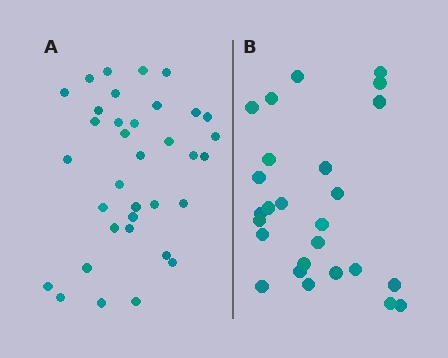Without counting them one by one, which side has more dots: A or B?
Region A (the left region) has more dots.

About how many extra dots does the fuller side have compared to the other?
Region A has roughly 8 or so more dots than region B.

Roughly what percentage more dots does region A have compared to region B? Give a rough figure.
About 35% more.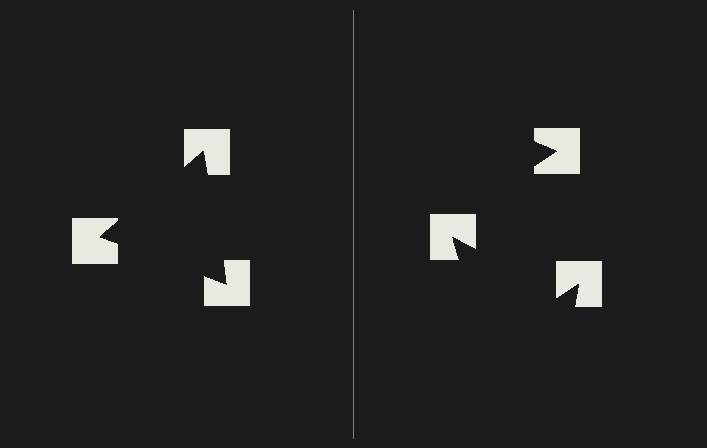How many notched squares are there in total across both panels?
6 — 3 on each side.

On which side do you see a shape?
An illusory triangle appears on the left side. On the right side the wedge cuts are rotated, so no coherent shape forms.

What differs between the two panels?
The notched squares are positioned identically on both sides; only the wedge orientations differ. On the left they align to a triangle; on the right they are misaligned.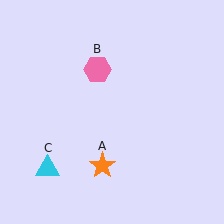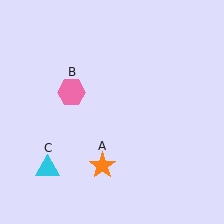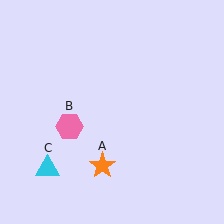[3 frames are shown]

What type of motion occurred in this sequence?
The pink hexagon (object B) rotated counterclockwise around the center of the scene.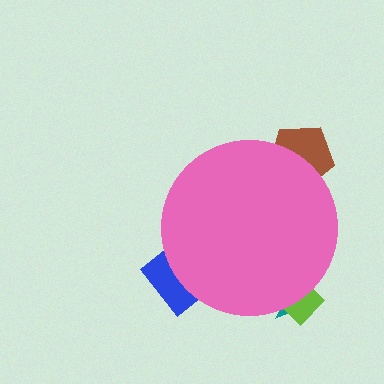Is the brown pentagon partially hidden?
Yes, the brown pentagon is partially hidden behind the pink circle.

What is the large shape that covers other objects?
A pink circle.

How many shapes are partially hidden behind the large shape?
4 shapes are partially hidden.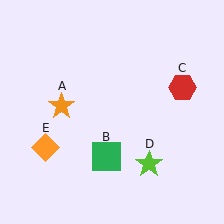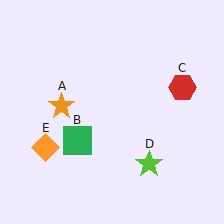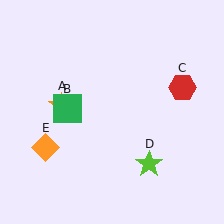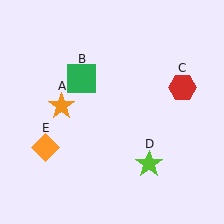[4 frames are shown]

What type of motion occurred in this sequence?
The green square (object B) rotated clockwise around the center of the scene.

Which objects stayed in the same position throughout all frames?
Orange star (object A) and red hexagon (object C) and lime star (object D) and orange diamond (object E) remained stationary.